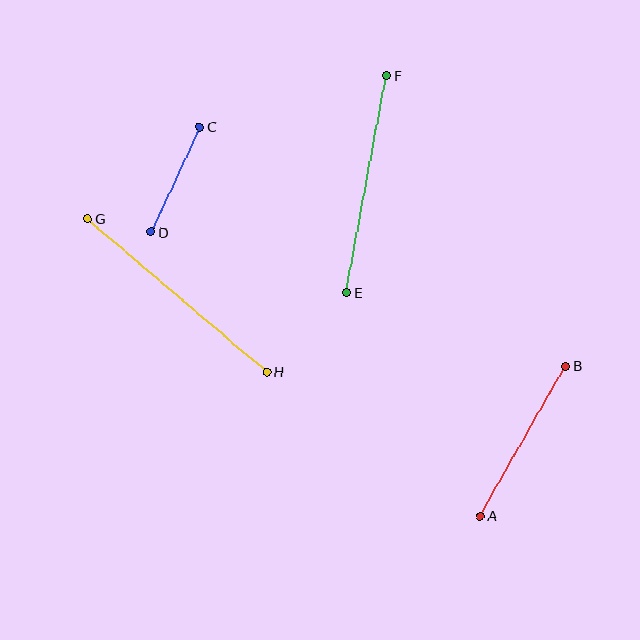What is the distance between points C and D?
The distance is approximately 116 pixels.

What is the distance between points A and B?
The distance is approximately 172 pixels.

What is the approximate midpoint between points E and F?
The midpoint is at approximately (366, 184) pixels.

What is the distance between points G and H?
The distance is approximately 236 pixels.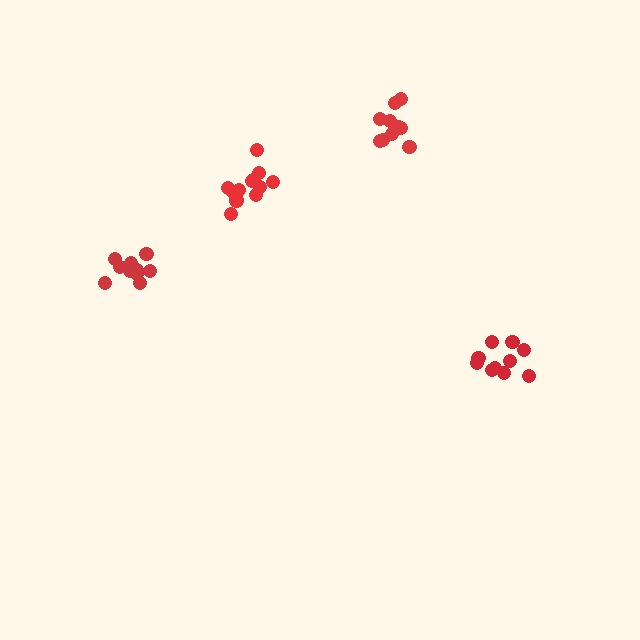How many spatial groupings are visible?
There are 4 spatial groupings.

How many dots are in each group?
Group 1: 12 dots, Group 2: 10 dots, Group 3: 10 dots, Group 4: 10 dots (42 total).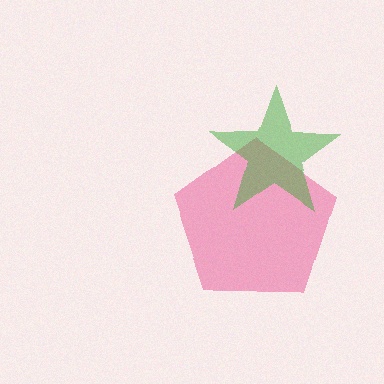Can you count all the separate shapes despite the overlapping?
Yes, there are 2 separate shapes.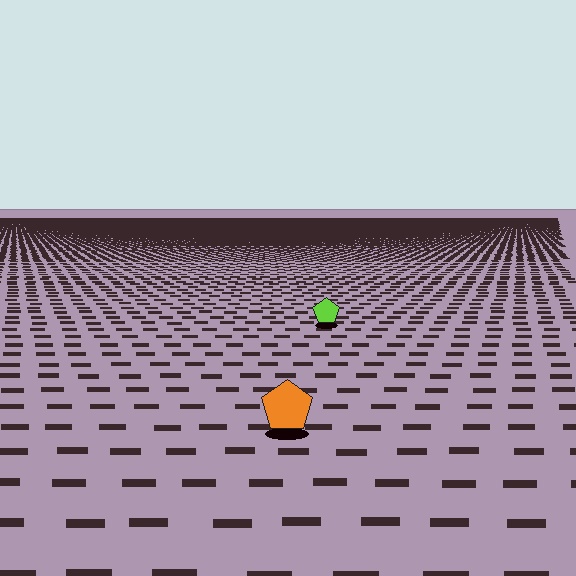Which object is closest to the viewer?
The orange pentagon is closest. The texture marks near it are larger and more spread out.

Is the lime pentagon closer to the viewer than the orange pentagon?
No. The orange pentagon is closer — you can tell from the texture gradient: the ground texture is coarser near it.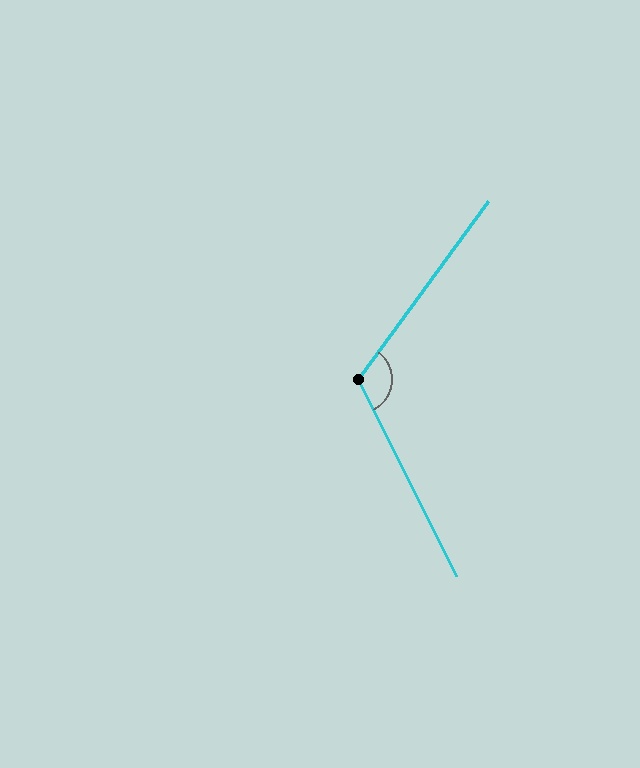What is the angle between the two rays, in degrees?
Approximately 118 degrees.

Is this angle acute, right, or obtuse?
It is obtuse.